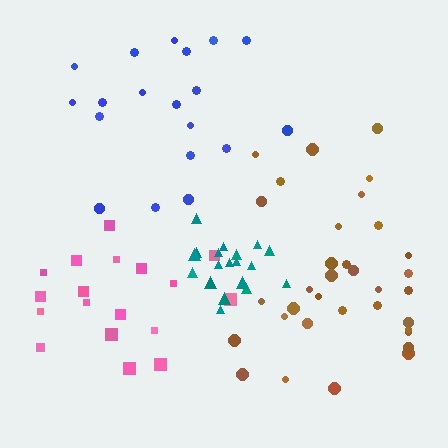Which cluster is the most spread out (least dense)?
Blue.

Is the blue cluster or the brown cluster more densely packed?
Brown.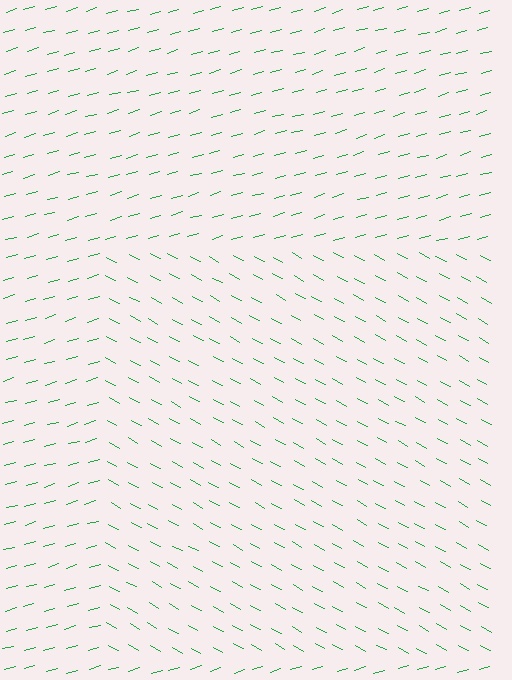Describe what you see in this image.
The image is filled with small green line segments. A rectangle region in the image has lines oriented differently from the surrounding lines, creating a visible texture boundary.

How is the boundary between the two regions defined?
The boundary is defined purely by a change in line orientation (approximately 45 degrees difference). All lines are the same color and thickness.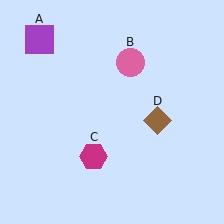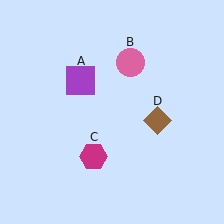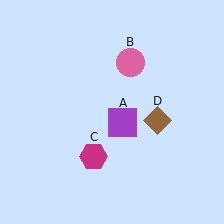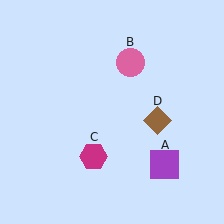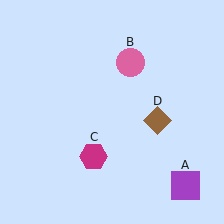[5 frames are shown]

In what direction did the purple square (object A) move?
The purple square (object A) moved down and to the right.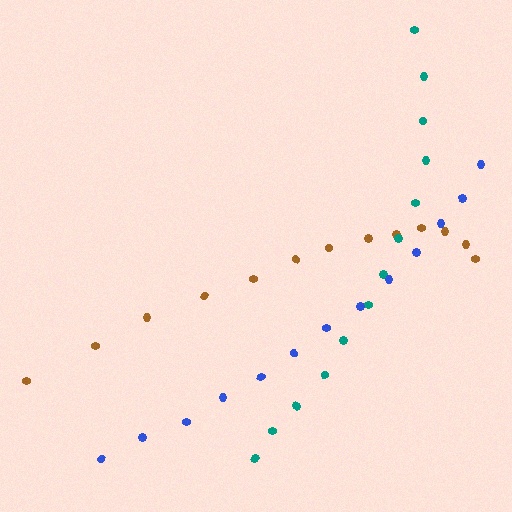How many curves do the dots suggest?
There are 3 distinct paths.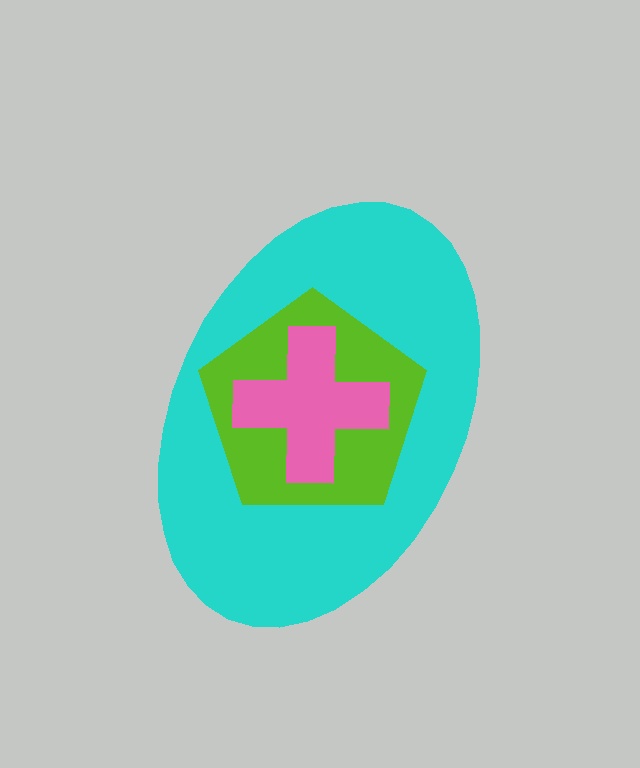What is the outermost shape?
The cyan ellipse.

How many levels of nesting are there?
3.